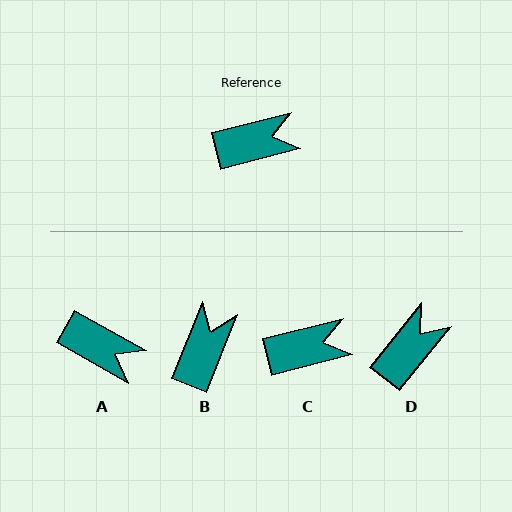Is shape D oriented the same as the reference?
No, it is off by about 37 degrees.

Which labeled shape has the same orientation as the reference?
C.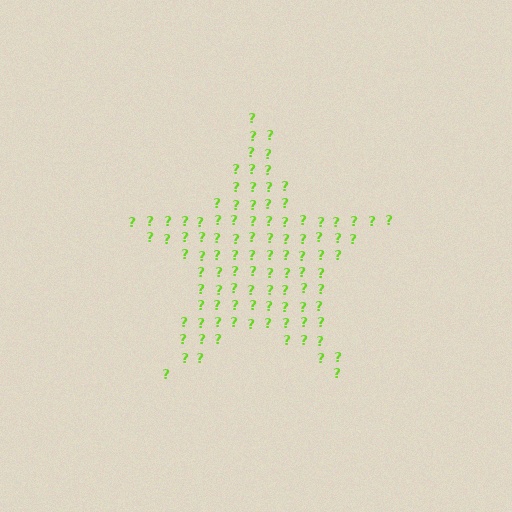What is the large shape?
The large shape is a star.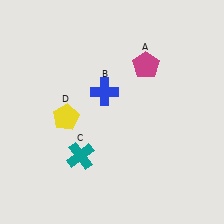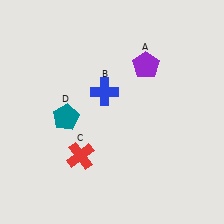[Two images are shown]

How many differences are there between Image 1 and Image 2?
There are 3 differences between the two images.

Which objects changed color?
A changed from magenta to purple. C changed from teal to red. D changed from yellow to teal.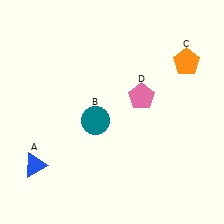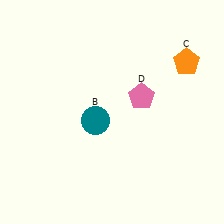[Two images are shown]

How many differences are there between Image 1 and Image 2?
There is 1 difference between the two images.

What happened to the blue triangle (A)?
The blue triangle (A) was removed in Image 2. It was in the bottom-left area of Image 1.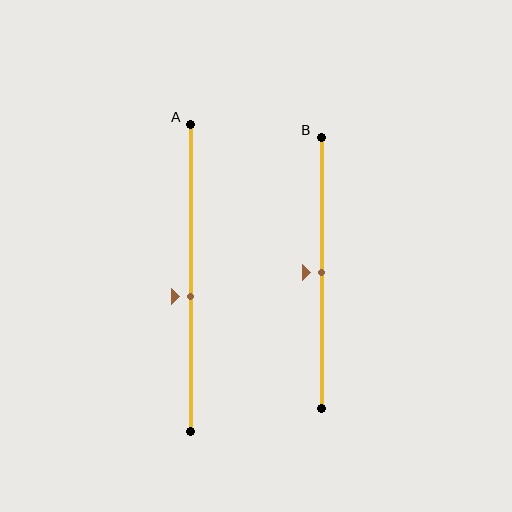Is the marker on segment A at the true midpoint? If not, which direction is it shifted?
No, the marker on segment A is shifted downward by about 6% of the segment length.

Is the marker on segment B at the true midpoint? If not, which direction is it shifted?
Yes, the marker on segment B is at the true midpoint.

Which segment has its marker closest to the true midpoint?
Segment B has its marker closest to the true midpoint.